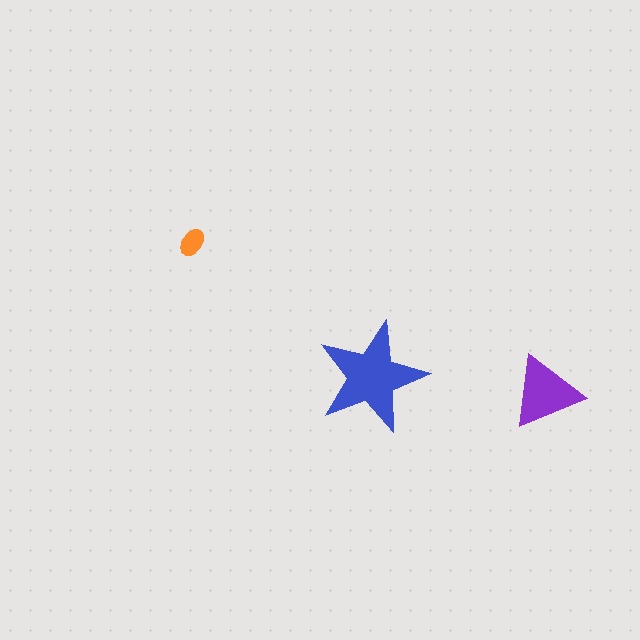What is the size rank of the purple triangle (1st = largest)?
2nd.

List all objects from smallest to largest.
The orange ellipse, the purple triangle, the blue star.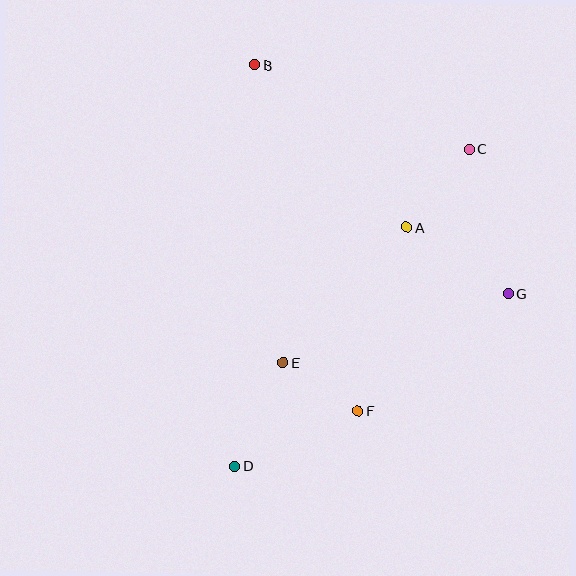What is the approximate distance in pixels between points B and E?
The distance between B and E is approximately 299 pixels.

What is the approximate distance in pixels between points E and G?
The distance between E and G is approximately 236 pixels.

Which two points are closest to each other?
Points E and F are closest to each other.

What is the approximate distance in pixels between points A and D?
The distance between A and D is approximately 294 pixels.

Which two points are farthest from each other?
Points B and D are farthest from each other.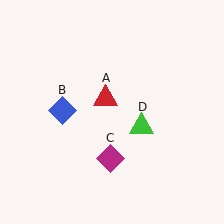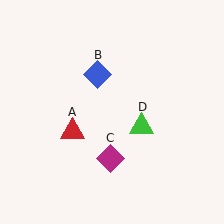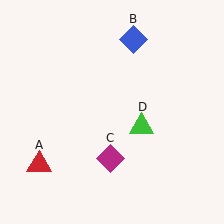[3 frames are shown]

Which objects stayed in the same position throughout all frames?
Magenta diamond (object C) and green triangle (object D) remained stationary.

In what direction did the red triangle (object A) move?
The red triangle (object A) moved down and to the left.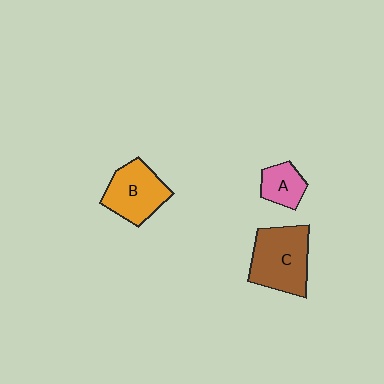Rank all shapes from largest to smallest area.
From largest to smallest: C (brown), B (orange), A (pink).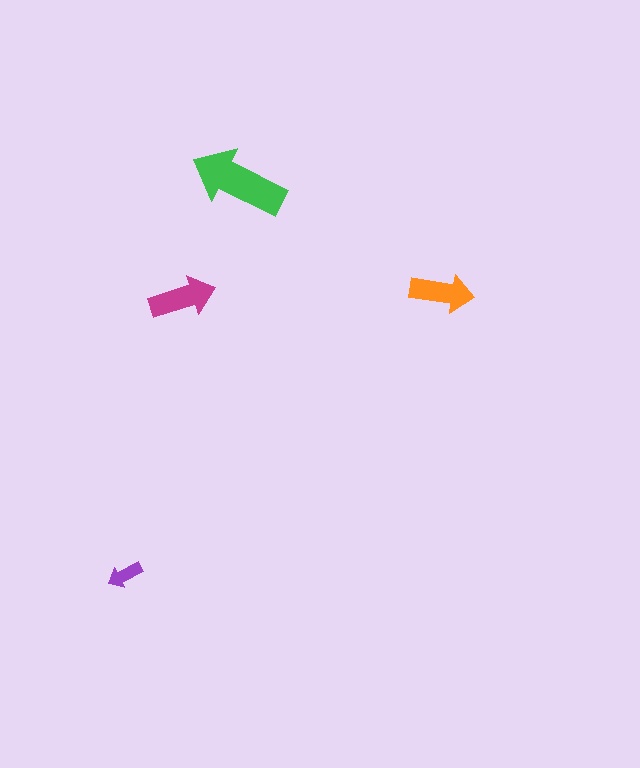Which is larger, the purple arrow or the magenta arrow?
The magenta one.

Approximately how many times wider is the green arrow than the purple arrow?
About 2.5 times wider.